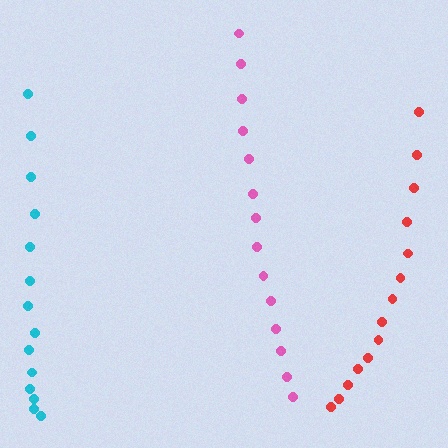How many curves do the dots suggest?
There are 3 distinct paths.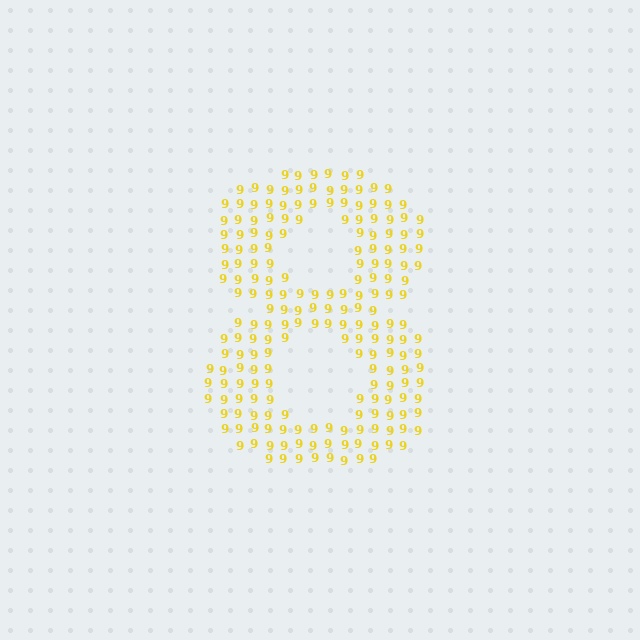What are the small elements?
The small elements are digit 9's.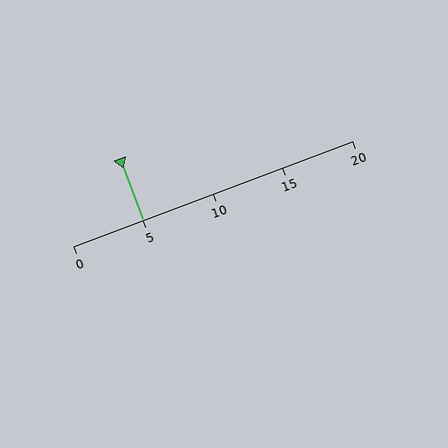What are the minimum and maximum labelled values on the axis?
The axis runs from 0 to 20.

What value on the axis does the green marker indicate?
The marker indicates approximately 5.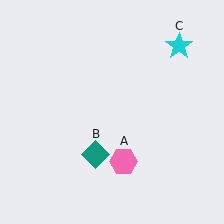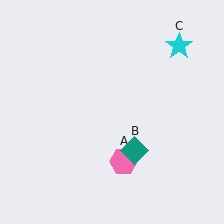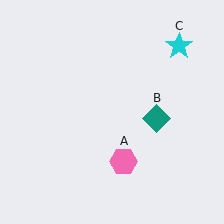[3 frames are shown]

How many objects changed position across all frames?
1 object changed position: teal diamond (object B).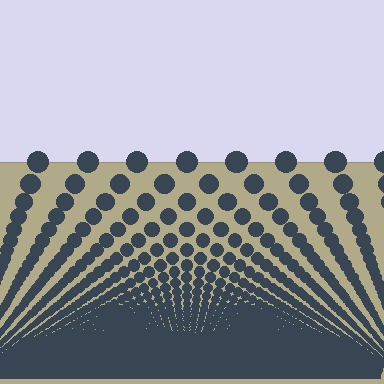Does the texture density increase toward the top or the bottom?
Density increases toward the bottom.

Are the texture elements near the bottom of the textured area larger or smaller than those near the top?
Smaller. The gradient is inverted — elements near the bottom are smaller and denser.